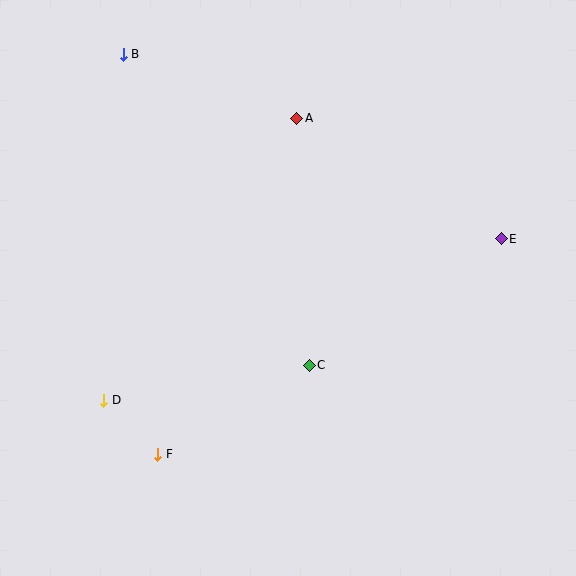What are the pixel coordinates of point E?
Point E is at (501, 239).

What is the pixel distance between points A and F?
The distance between A and F is 363 pixels.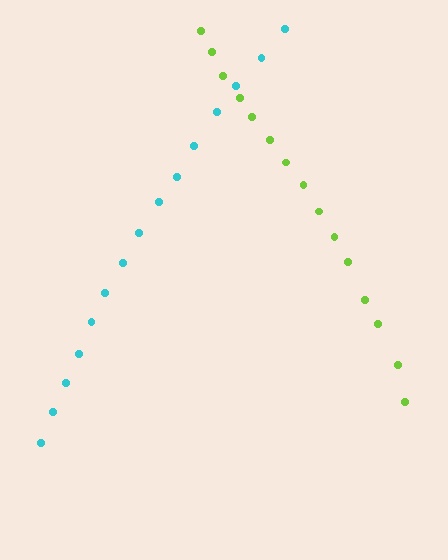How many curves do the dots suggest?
There are 2 distinct paths.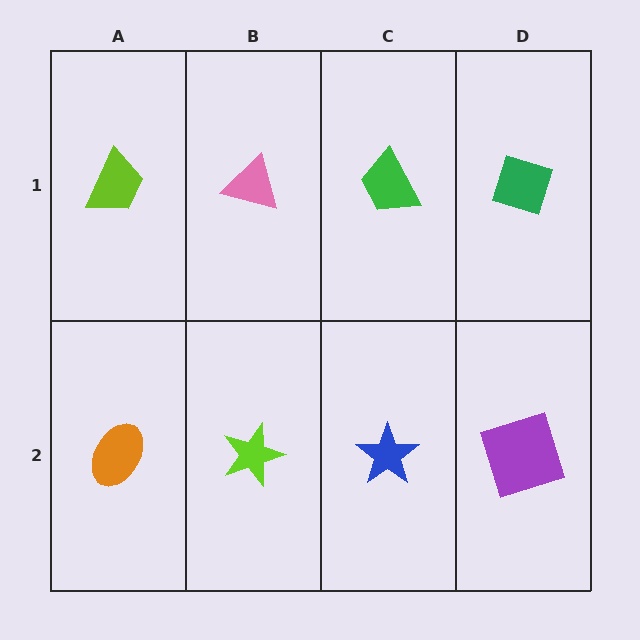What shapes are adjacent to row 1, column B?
A lime star (row 2, column B), a lime trapezoid (row 1, column A), a green trapezoid (row 1, column C).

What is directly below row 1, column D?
A purple square.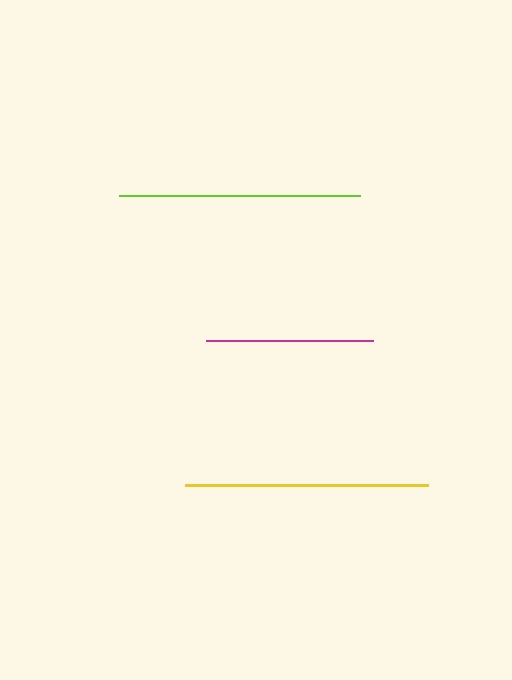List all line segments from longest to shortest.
From longest to shortest: yellow, lime, magenta.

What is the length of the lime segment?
The lime segment is approximately 241 pixels long.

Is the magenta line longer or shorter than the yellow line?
The yellow line is longer than the magenta line.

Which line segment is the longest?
The yellow line is the longest at approximately 242 pixels.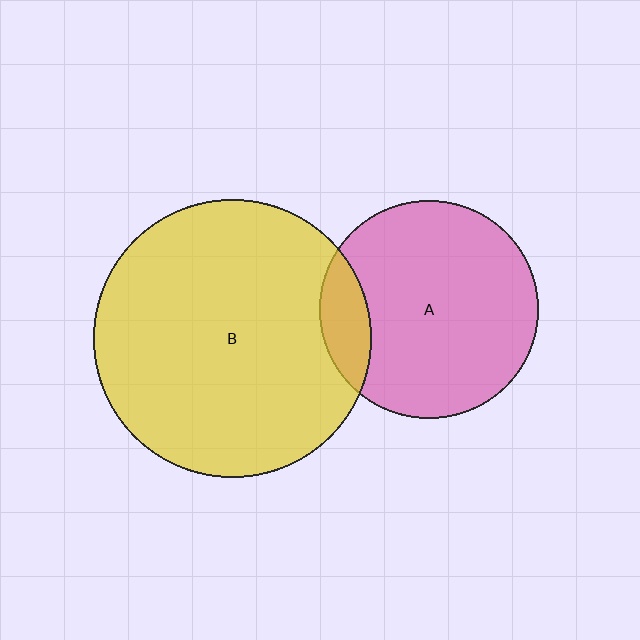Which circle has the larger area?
Circle B (yellow).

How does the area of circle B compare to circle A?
Approximately 1.6 times.